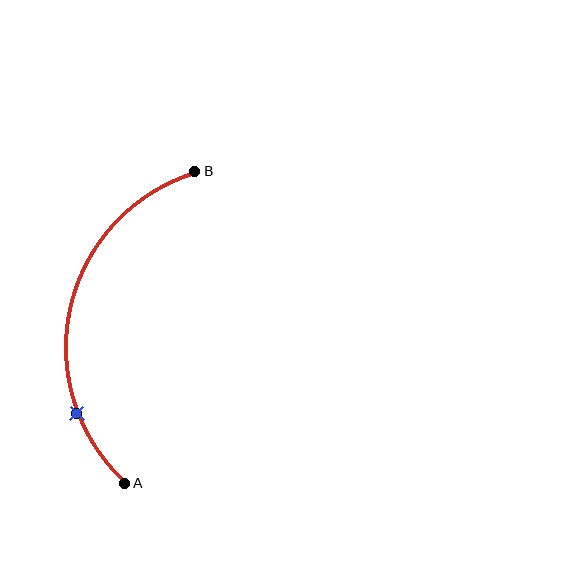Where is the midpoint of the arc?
The arc midpoint is the point on the curve farthest from the straight line joining A and B. It sits to the left of that line.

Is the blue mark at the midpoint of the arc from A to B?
No. The blue mark lies on the arc but is closer to endpoint A. The arc midpoint would be at the point on the curve equidistant along the arc from both A and B.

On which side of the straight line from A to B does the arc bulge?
The arc bulges to the left of the straight line connecting A and B.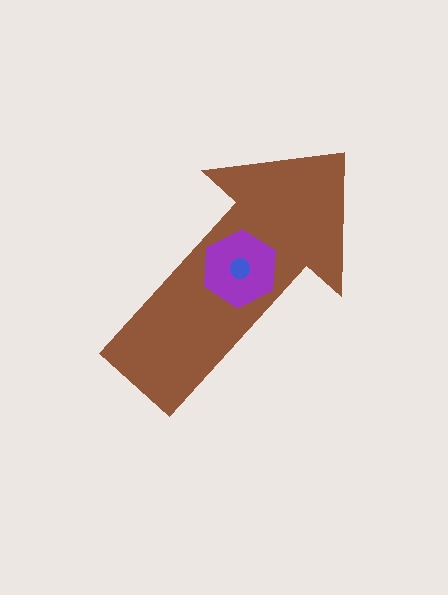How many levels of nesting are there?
3.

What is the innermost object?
The blue circle.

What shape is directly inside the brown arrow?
The purple hexagon.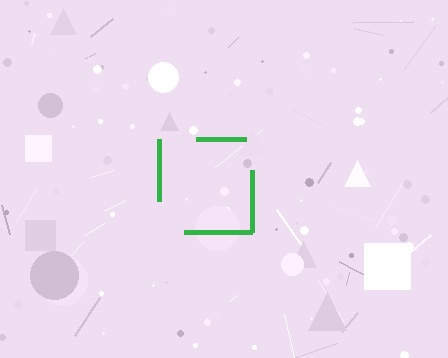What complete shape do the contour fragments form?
The contour fragments form a square.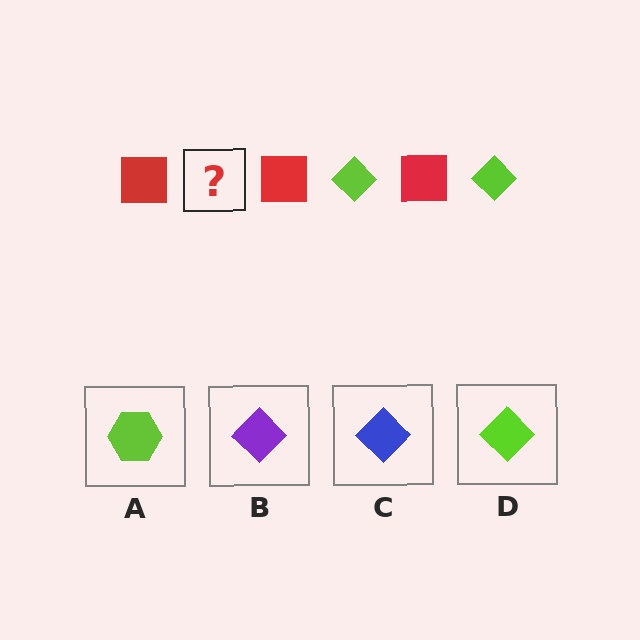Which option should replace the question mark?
Option D.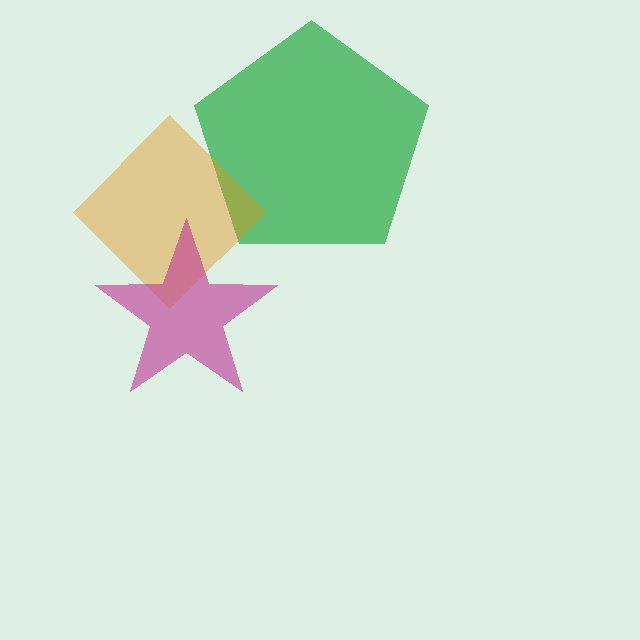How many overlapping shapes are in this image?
There are 3 overlapping shapes in the image.